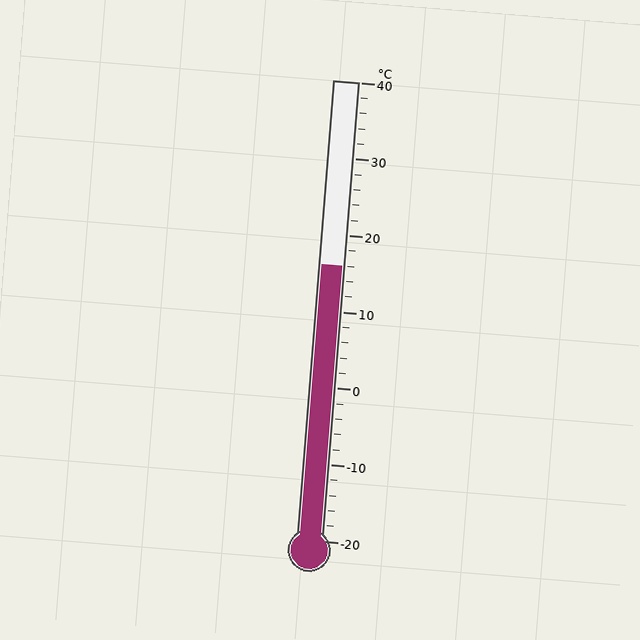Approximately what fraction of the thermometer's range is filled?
The thermometer is filled to approximately 60% of its range.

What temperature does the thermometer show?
The thermometer shows approximately 16°C.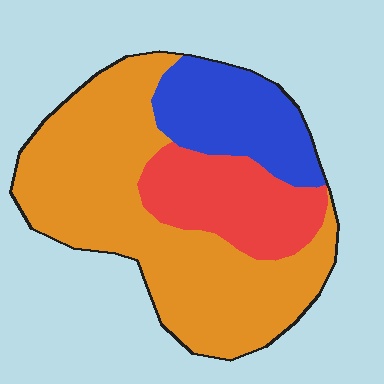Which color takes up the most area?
Orange, at roughly 60%.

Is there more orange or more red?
Orange.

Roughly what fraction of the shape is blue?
Blue takes up between a sixth and a third of the shape.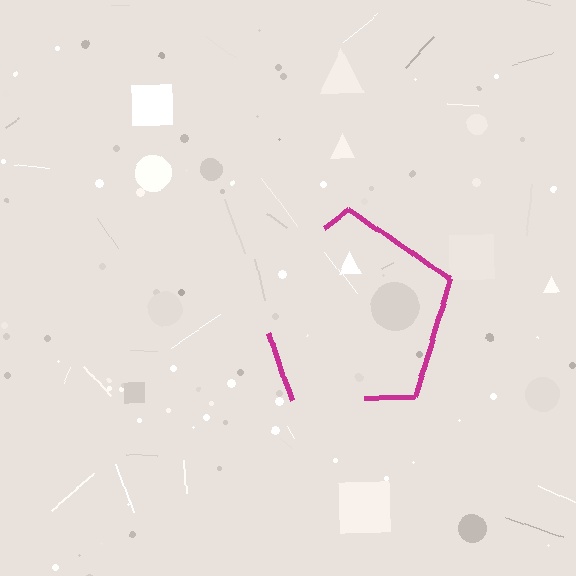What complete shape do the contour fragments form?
The contour fragments form a pentagon.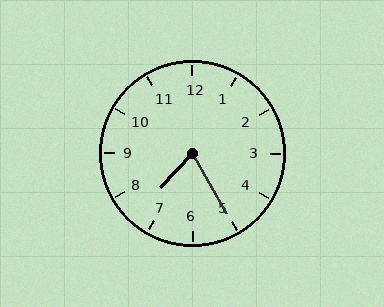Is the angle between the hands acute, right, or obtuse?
It is acute.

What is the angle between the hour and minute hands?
Approximately 72 degrees.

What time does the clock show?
7:25.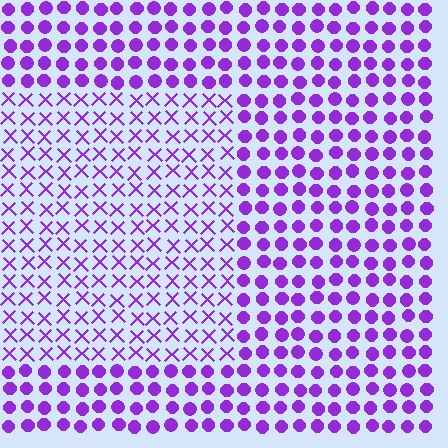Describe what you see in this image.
The image is filled with small purple elements arranged in a uniform grid. A rectangle-shaped region contains X marks, while the surrounding area contains circles. The boundary is defined purely by the change in element shape.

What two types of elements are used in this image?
The image uses X marks inside the rectangle region and circles outside it.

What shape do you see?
I see a rectangle.